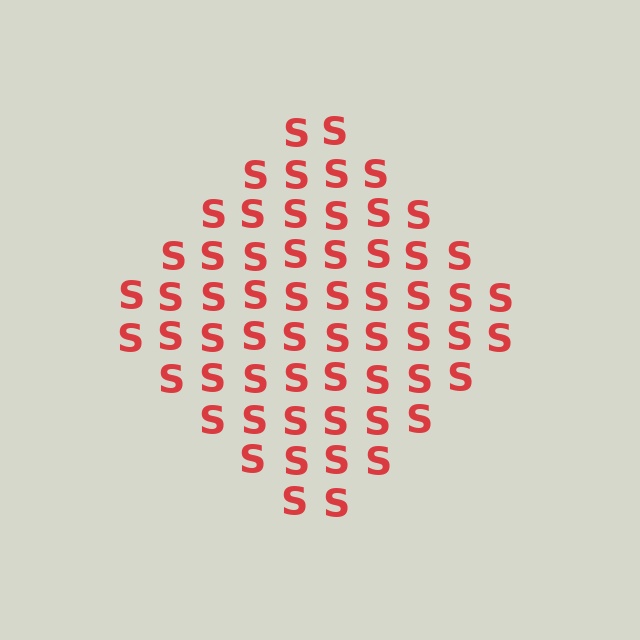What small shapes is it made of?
It is made of small letter S's.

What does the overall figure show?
The overall figure shows a diamond.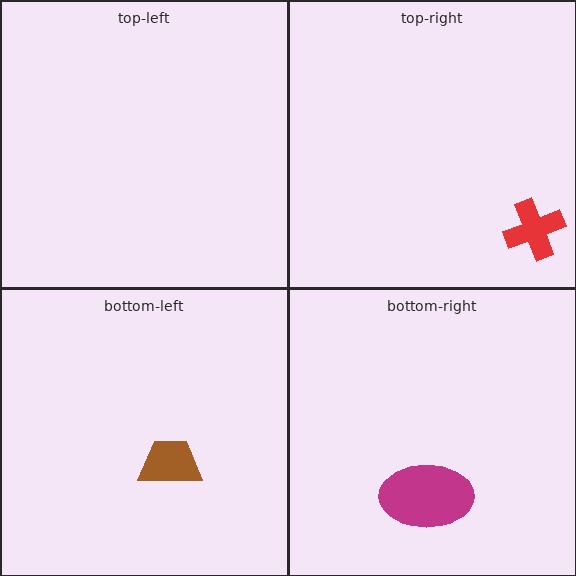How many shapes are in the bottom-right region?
1.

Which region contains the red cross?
The top-right region.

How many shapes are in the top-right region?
1.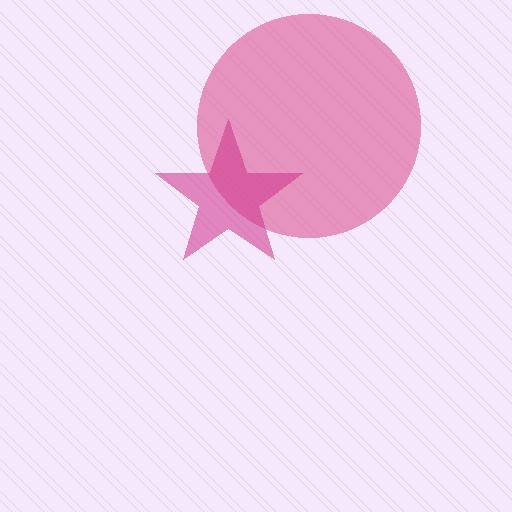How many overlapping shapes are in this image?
There are 2 overlapping shapes in the image.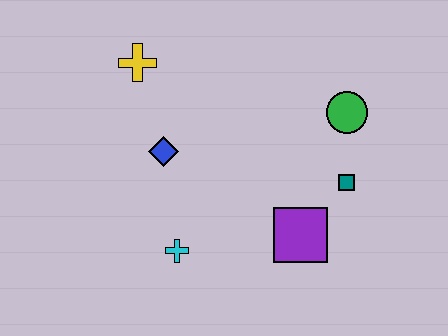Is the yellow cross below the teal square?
No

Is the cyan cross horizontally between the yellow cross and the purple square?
Yes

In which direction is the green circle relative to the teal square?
The green circle is above the teal square.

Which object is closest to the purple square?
The teal square is closest to the purple square.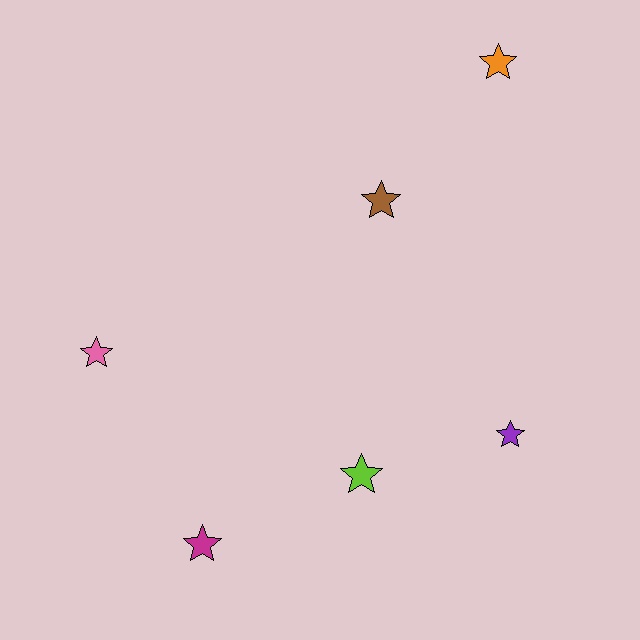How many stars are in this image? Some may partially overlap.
There are 6 stars.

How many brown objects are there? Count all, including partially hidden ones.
There is 1 brown object.